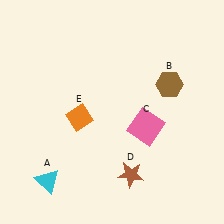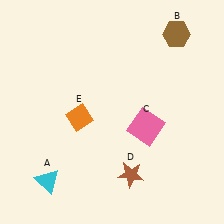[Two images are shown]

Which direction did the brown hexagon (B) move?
The brown hexagon (B) moved up.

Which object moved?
The brown hexagon (B) moved up.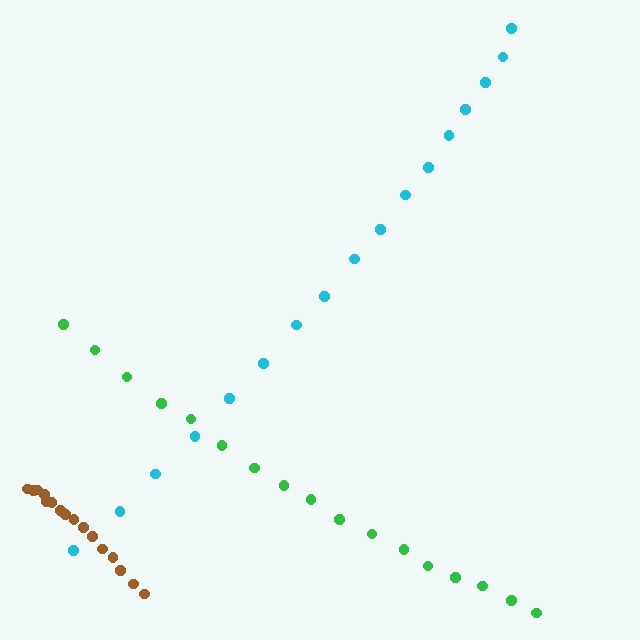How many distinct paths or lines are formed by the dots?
There are 3 distinct paths.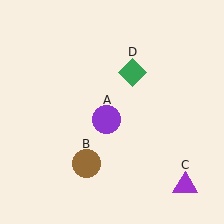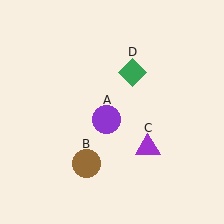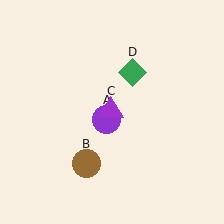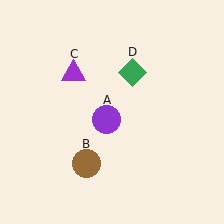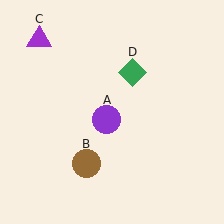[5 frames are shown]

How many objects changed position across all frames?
1 object changed position: purple triangle (object C).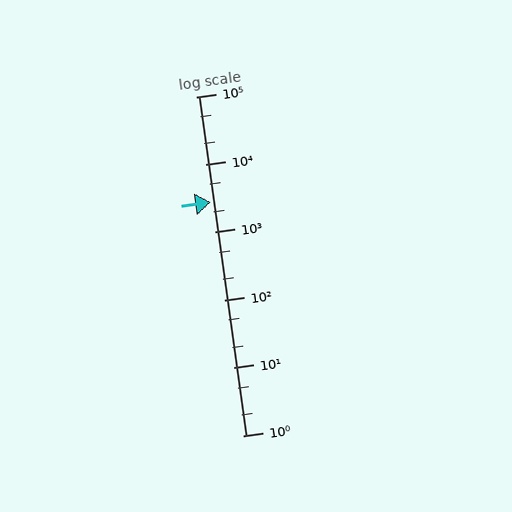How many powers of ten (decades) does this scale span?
The scale spans 5 decades, from 1 to 100000.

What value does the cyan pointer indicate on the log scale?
The pointer indicates approximately 2800.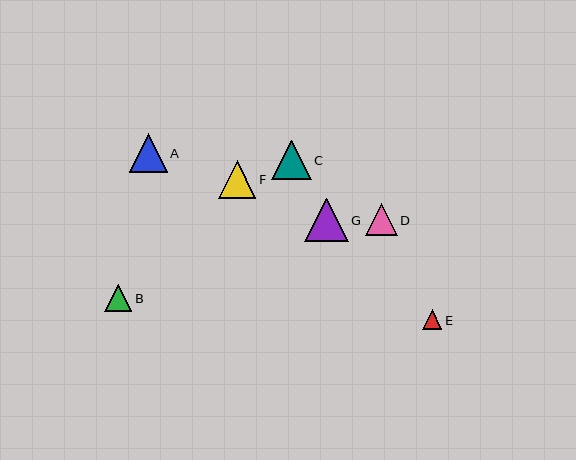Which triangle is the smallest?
Triangle E is the smallest with a size of approximately 19 pixels.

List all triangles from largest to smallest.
From largest to smallest: G, C, A, F, D, B, E.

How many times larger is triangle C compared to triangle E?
Triangle C is approximately 2.0 times the size of triangle E.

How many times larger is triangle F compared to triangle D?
Triangle F is approximately 1.2 times the size of triangle D.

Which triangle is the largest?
Triangle G is the largest with a size of approximately 43 pixels.